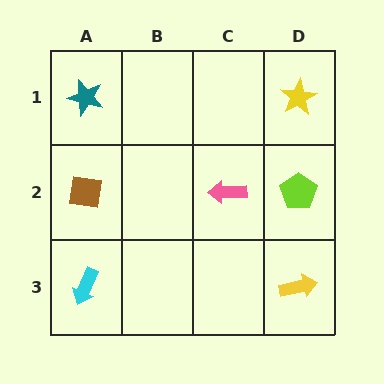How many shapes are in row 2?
3 shapes.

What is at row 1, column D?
A yellow star.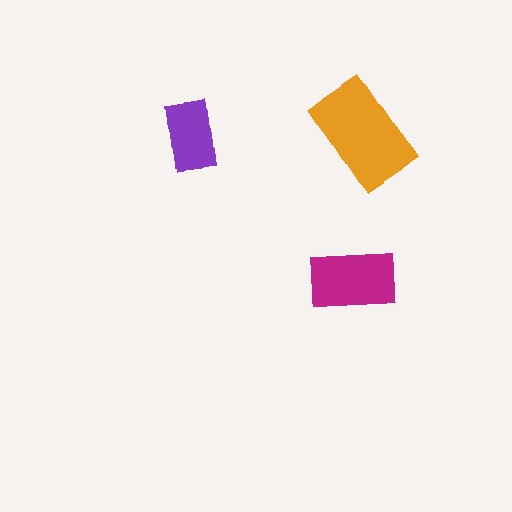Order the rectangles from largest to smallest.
the orange one, the magenta one, the purple one.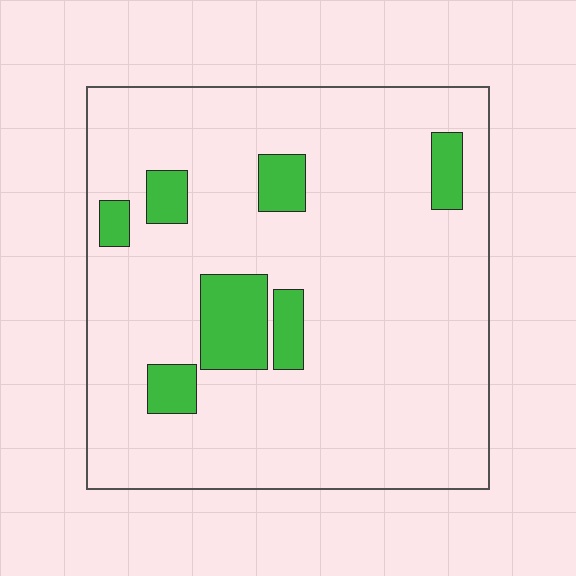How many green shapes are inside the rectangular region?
7.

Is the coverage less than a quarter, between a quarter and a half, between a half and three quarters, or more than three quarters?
Less than a quarter.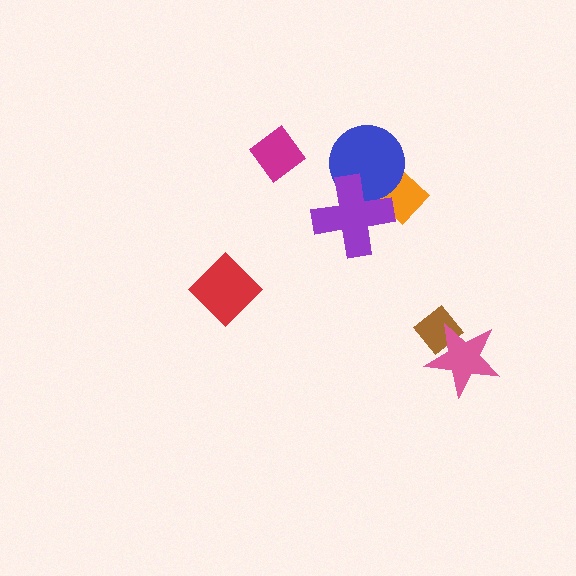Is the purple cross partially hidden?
No, no other shape covers it.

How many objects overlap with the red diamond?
0 objects overlap with the red diamond.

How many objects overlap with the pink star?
1 object overlaps with the pink star.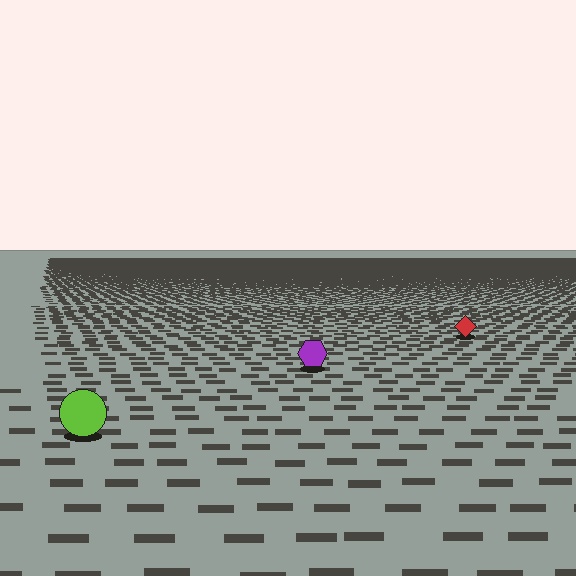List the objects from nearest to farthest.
From nearest to farthest: the lime circle, the purple hexagon, the red diamond.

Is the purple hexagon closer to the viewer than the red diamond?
Yes. The purple hexagon is closer — you can tell from the texture gradient: the ground texture is coarser near it.